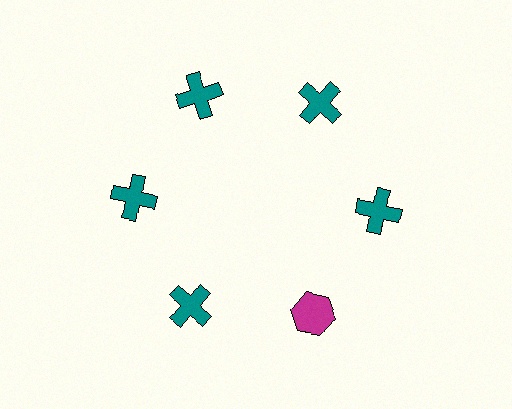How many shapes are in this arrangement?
There are 6 shapes arranged in a ring pattern.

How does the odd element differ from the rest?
It differs in both color (magenta instead of teal) and shape (hexagon instead of cross).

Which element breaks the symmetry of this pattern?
The magenta hexagon at roughly the 5 o'clock position breaks the symmetry. All other shapes are teal crosses.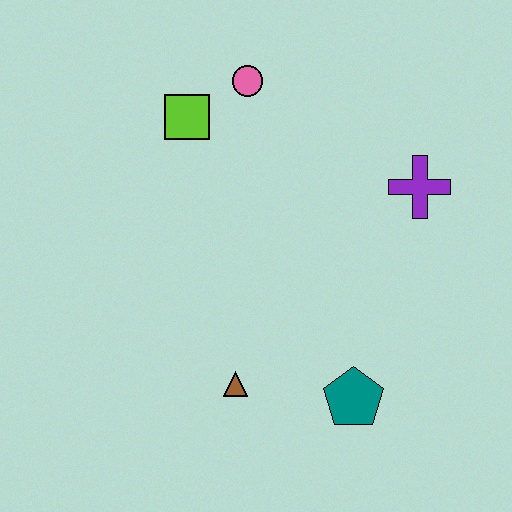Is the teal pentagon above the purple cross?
No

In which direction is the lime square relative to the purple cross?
The lime square is to the left of the purple cross.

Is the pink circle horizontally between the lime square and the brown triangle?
No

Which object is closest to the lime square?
The pink circle is closest to the lime square.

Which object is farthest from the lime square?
The teal pentagon is farthest from the lime square.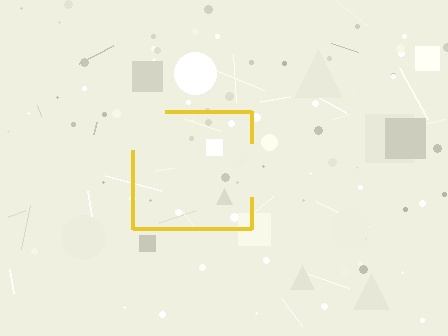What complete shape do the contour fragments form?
The contour fragments form a square.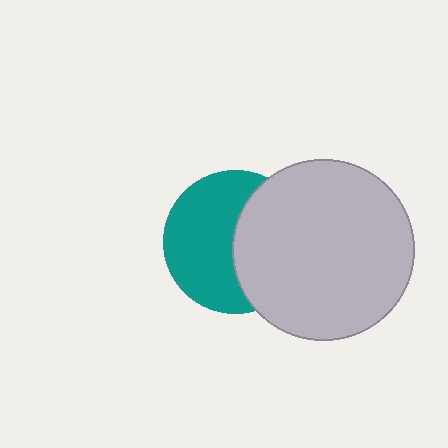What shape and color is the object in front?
The object in front is a light gray circle.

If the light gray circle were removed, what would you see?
You would see the complete teal circle.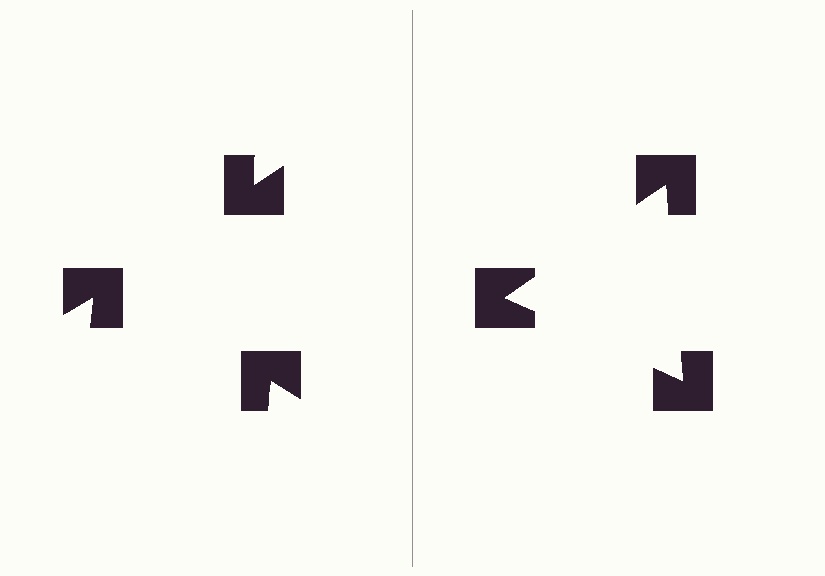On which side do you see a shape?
An illusory triangle appears on the right side. On the left side the wedge cuts are rotated, so no coherent shape forms.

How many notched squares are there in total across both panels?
6 — 3 on each side.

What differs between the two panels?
The notched squares are positioned identically on both sides; only the wedge orientations differ. On the right they align to a triangle; on the left they are misaligned.